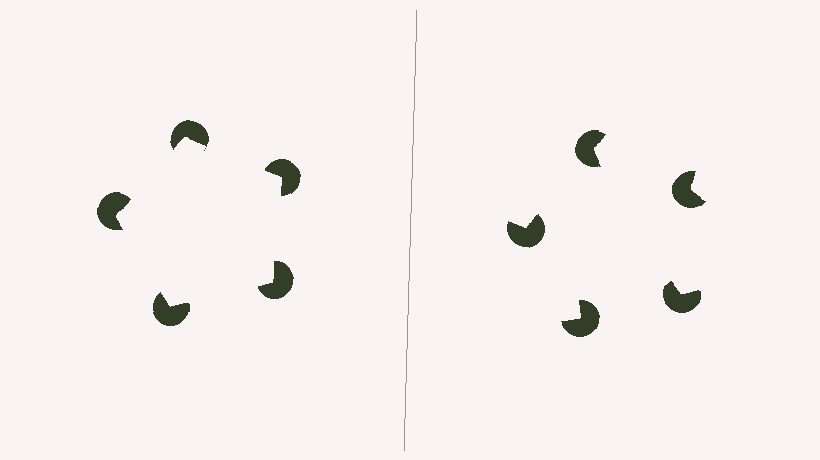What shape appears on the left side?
An illusory pentagon.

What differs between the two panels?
The pac-man discs are positioned identically on both sides; only the wedge orientations differ. On the left they align to a pentagon; on the right they are misaligned.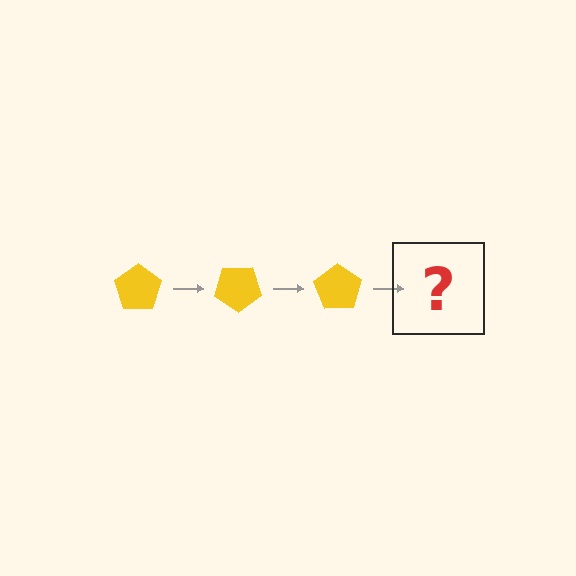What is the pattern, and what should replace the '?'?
The pattern is that the pentagon rotates 35 degrees each step. The '?' should be a yellow pentagon rotated 105 degrees.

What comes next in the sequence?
The next element should be a yellow pentagon rotated 105 degrees.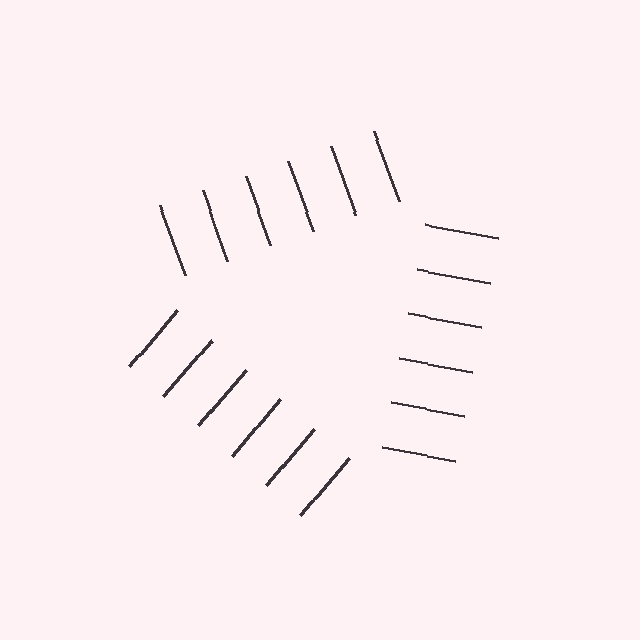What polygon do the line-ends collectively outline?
An illusory triangle — the line segments terminate on its edges but no continuous stroke is drawn.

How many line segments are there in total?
18 — 6 along each of the 3 edges.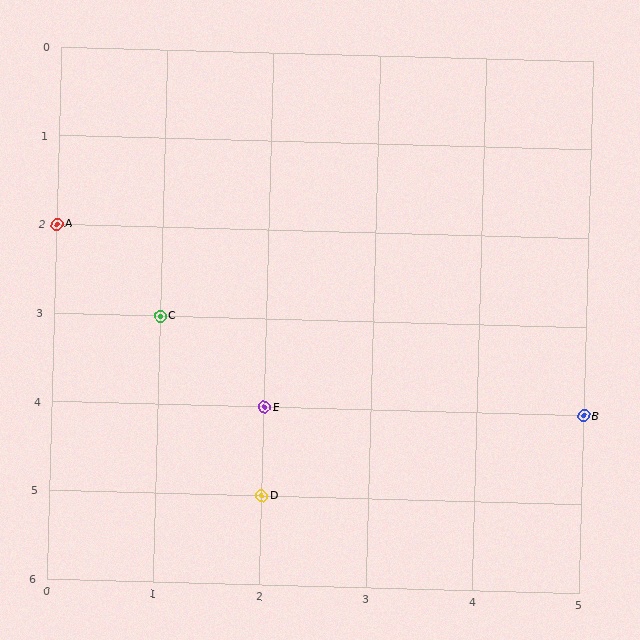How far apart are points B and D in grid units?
Points B and D are 3 columns and 1 row apart (about 3.2 grid units diagonally).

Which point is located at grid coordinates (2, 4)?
Point E is at (2, 4).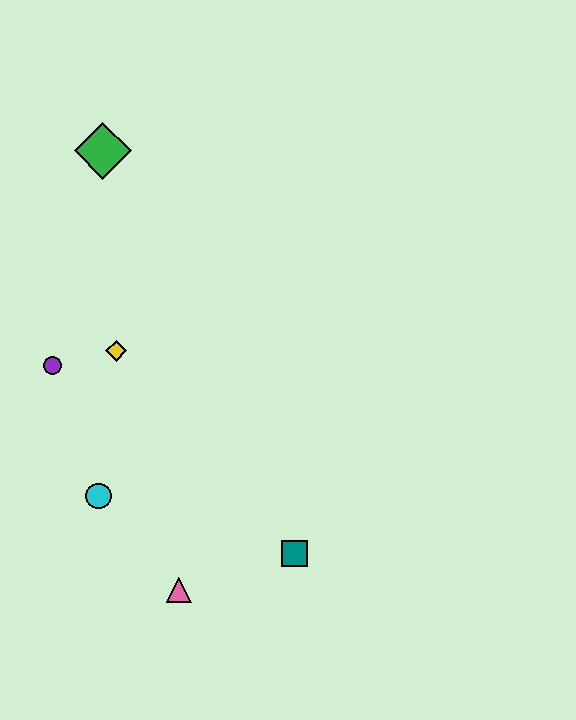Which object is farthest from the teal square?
The green diamond is farthest from the teal square.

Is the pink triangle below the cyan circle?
Yes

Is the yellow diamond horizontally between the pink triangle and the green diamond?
Yes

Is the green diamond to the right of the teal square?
No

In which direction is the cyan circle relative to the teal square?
The cyan circle is to the left of the teal square.